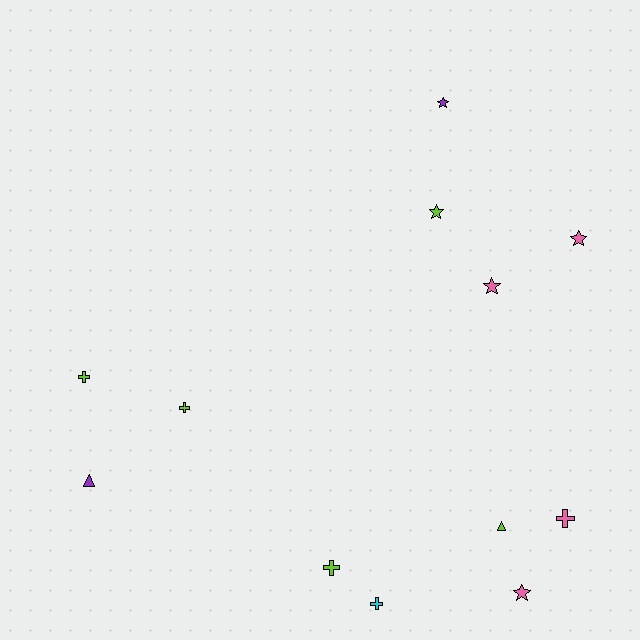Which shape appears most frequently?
Star, with 5 objects.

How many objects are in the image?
There are 12 objects.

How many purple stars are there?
There is 1 purple star.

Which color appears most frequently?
Lime, with 5 objects.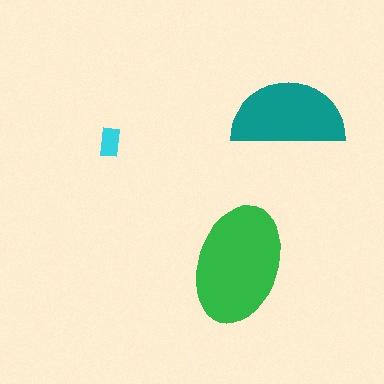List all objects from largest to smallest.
The green ellipse, the teal semicircle, the cyan rectangle.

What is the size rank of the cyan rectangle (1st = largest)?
3rd.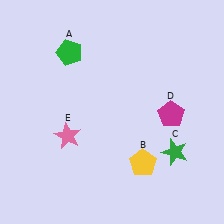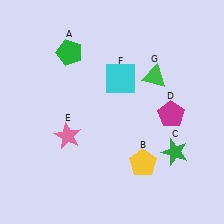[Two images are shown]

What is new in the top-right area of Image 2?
A cyan square (F) was added in the top-right area of Image 2.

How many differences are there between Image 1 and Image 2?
There are 2 differences between the two images.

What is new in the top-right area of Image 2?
A green triangle (G) was added in the top-right area of Image 2.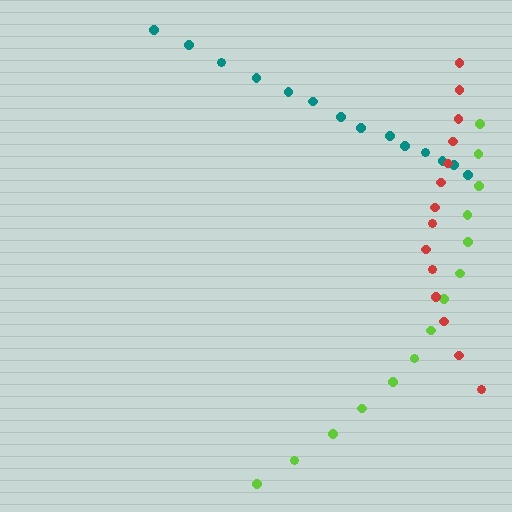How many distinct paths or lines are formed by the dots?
There are 3 distinct paths.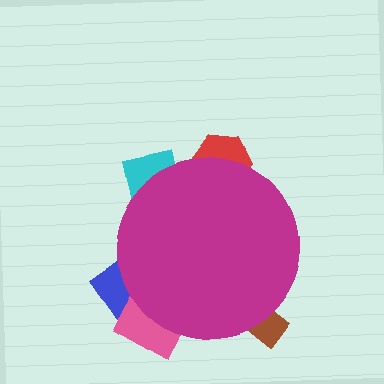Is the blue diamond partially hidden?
Yes, the blue diamond is partially hidden behind the magenta circle.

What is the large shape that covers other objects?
A magenta circle.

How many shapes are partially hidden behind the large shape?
5 shapes are partially hidden.